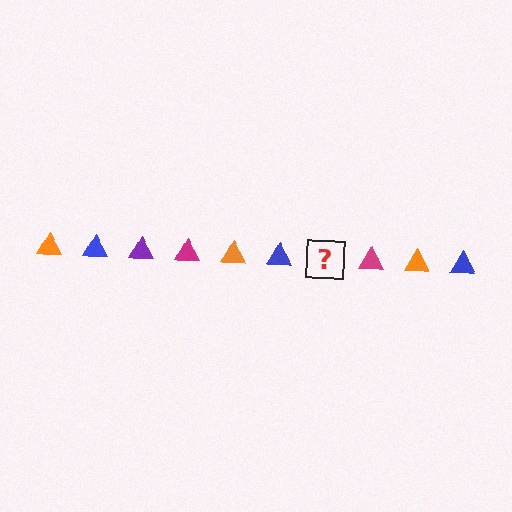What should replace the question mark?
The question mark should be replaced with a purple triangle.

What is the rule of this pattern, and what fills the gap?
The rule is that the pattern cycles through orange, blue, purple, magenta triangles. The gap should be filled with a purple triangle.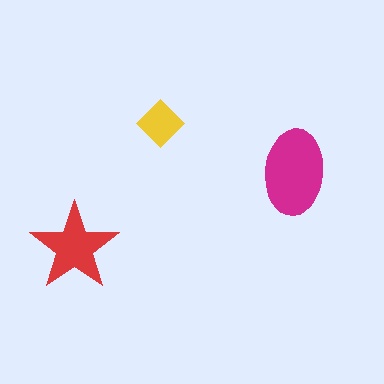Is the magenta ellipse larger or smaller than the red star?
Larger.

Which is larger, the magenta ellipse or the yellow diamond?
The magenta ellipse.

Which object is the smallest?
The yellow diamond.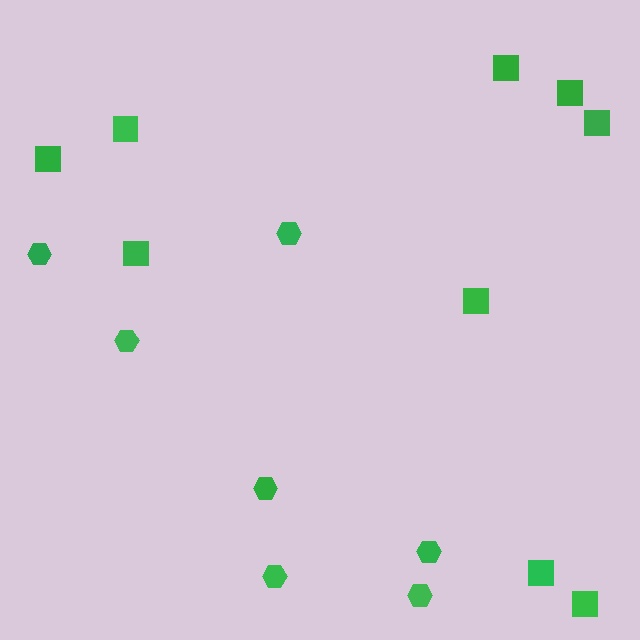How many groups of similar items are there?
There are 2 groups: one group of squares (9) and one group of hexagons (7).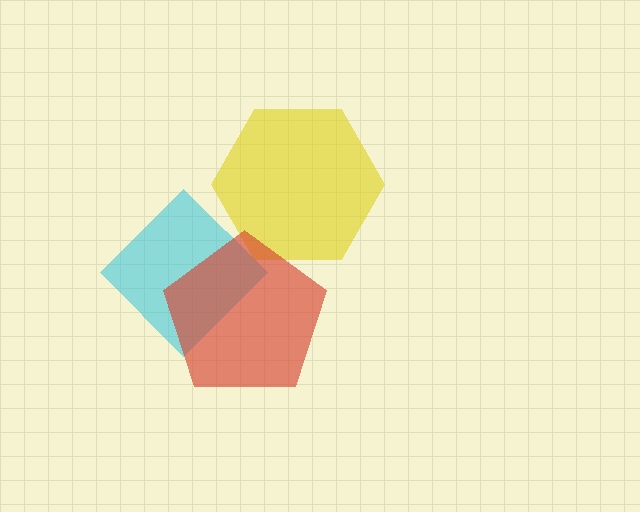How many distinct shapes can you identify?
There are 3 distinct shapes: a yellow hexagon, a cyan diamond, a red pentagon.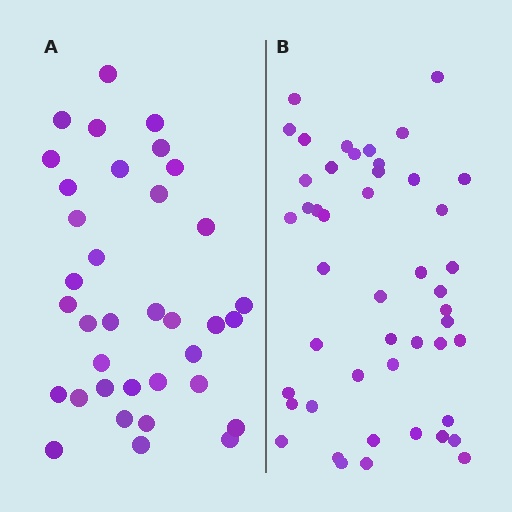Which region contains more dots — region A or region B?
Region B (the right region) has more dots.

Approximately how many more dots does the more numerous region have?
Region B has roughly 12 or so more dots than region A.